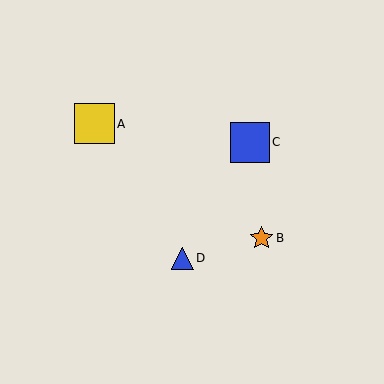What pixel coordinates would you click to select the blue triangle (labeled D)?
Click at (182, 258) to select the blue triangle D.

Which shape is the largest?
The yellow square (labeled A) is the largest.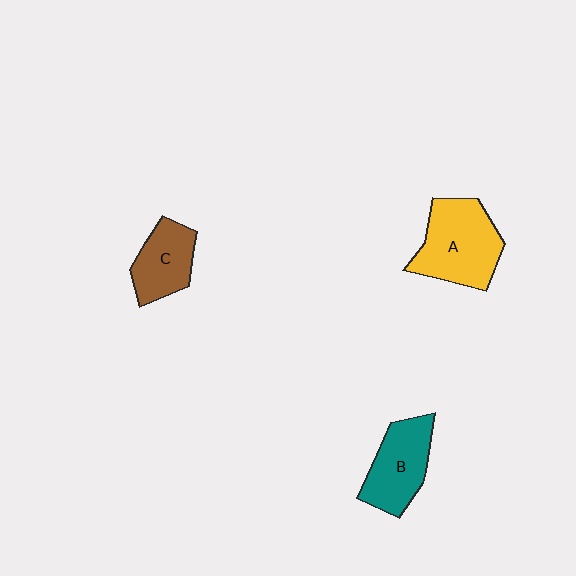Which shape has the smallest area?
Shape C (brown).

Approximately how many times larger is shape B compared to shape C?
Approximately 1.2 times.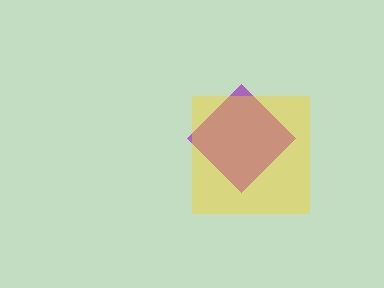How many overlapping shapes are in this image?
There are 2 overlapping shapes in the image.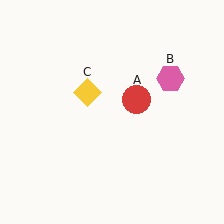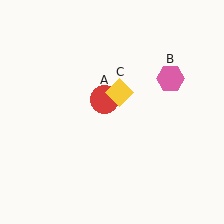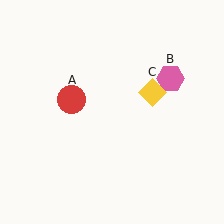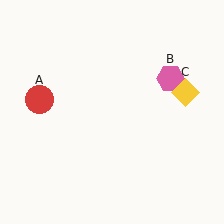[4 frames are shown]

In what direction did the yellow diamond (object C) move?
The yellow diamond (object C) moved right.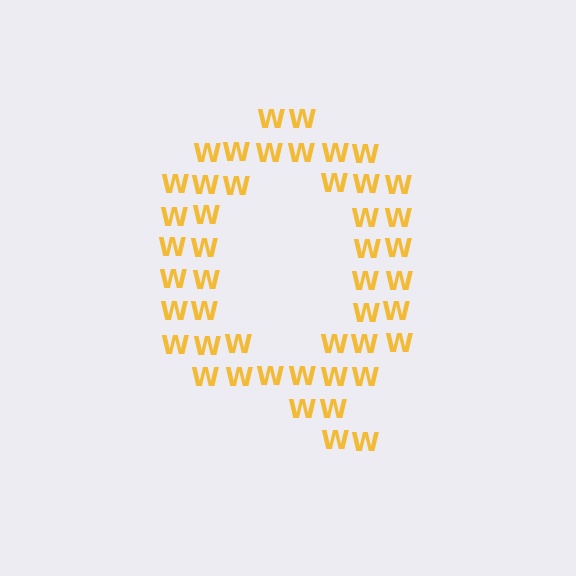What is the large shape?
The large shape is the letter Q.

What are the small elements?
The small elements are letter W's.